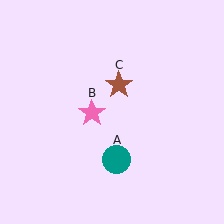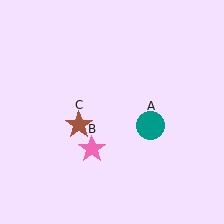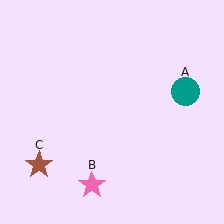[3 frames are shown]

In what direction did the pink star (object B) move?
The pink star (object B) moved down.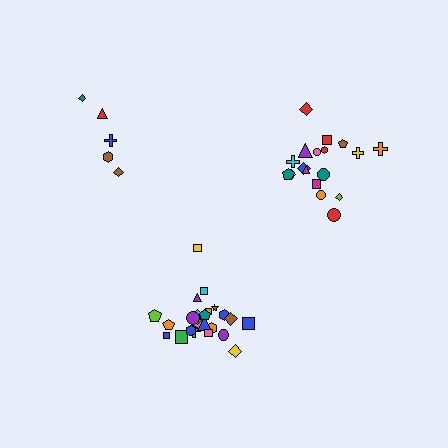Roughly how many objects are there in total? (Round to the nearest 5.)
Roughly 50 objects in total.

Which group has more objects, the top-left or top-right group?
The top-right group.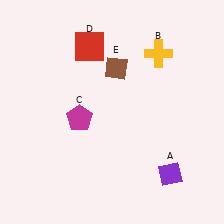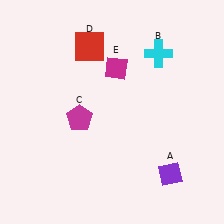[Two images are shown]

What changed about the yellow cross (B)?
In Image 1, B is yellow. In Image 2, it changed to cyan.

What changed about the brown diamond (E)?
In Image 1, E is brown. In Image 2, it changed to magenta.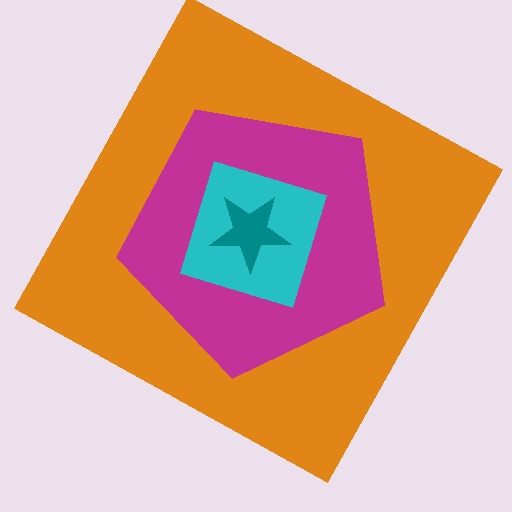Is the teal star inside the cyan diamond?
Yes.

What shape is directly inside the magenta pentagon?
The cyan diamond.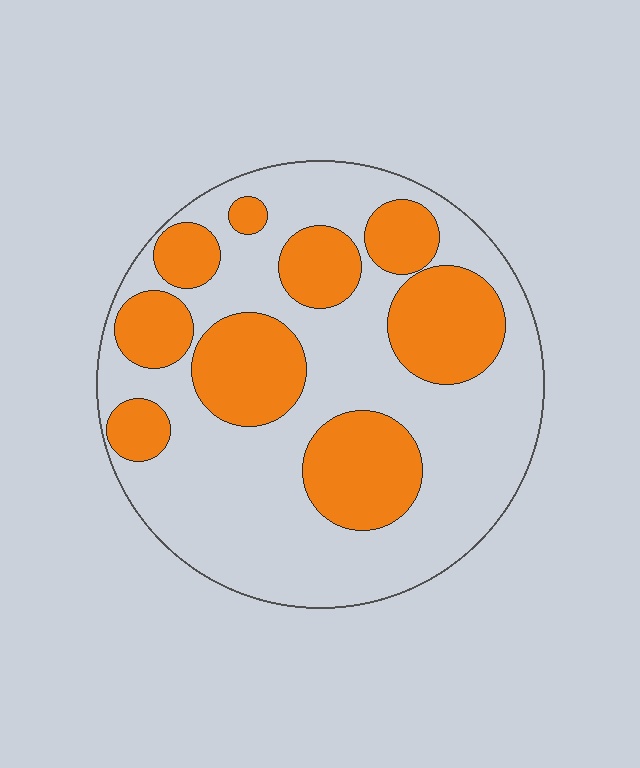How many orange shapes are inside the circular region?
9.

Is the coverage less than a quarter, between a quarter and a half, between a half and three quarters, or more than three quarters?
Between a quarter and a half.